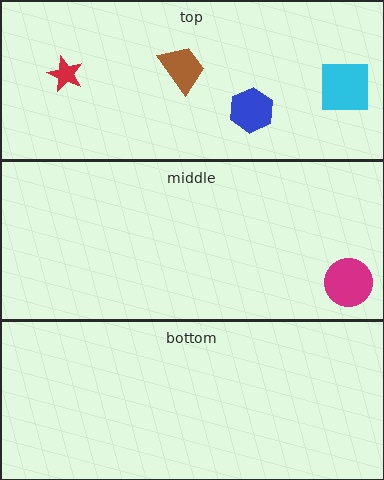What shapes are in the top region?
The cyan square, the blue hexagon, the brown trapezoid, the red star.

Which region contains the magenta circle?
The middle region.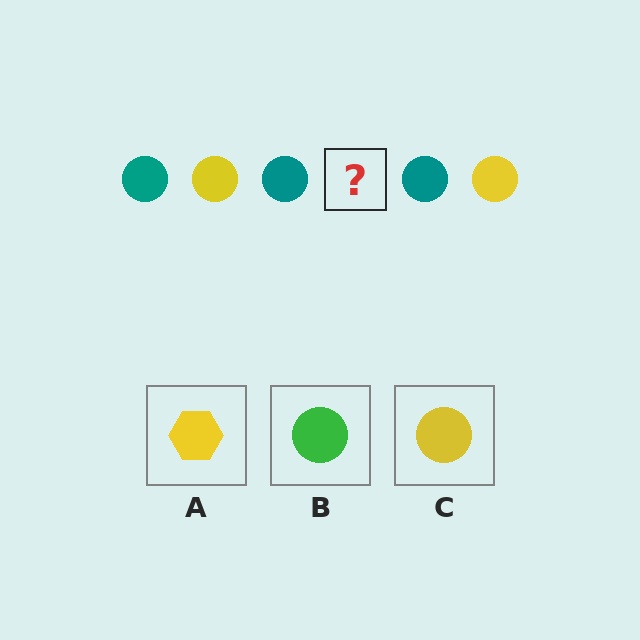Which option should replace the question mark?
Option C.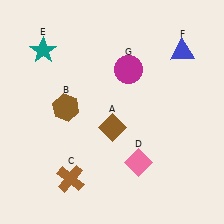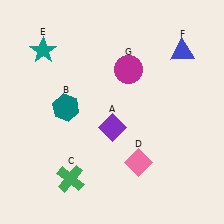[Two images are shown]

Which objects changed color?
A changed from brown to purple. B changed from brown to teal. C changed from brown to green.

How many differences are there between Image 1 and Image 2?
There are 3 differences between the two images.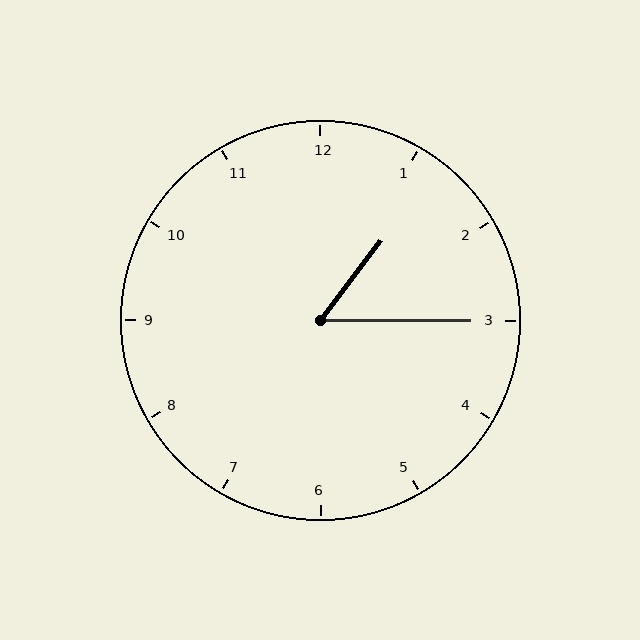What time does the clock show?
1:15.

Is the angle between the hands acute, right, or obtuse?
It is acute.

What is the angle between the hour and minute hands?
Approximately 52 degrees.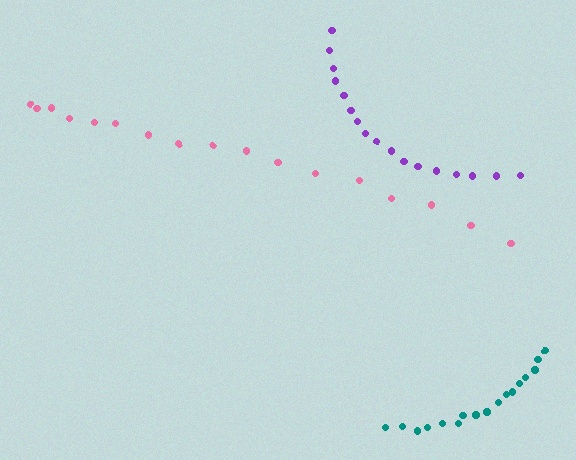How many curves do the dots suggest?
There are 3 distinct paths.